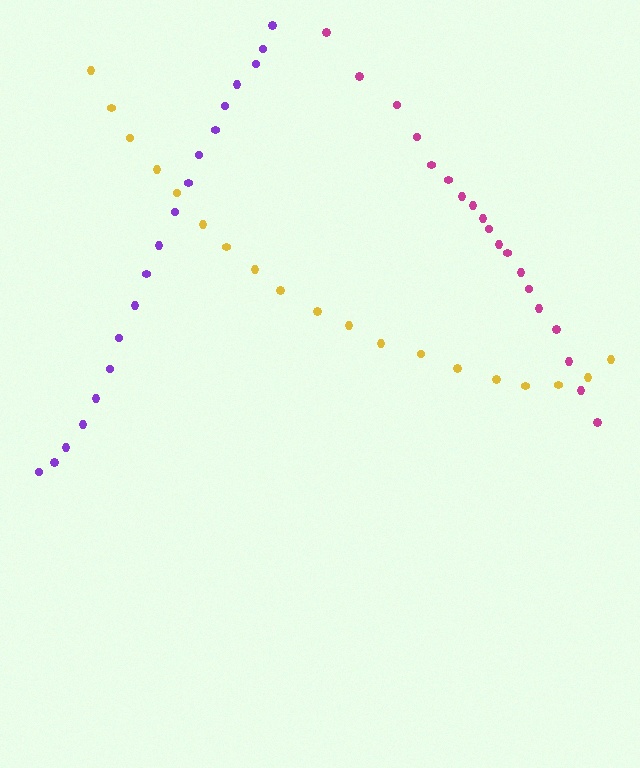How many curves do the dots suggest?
There are 3 distinct paths.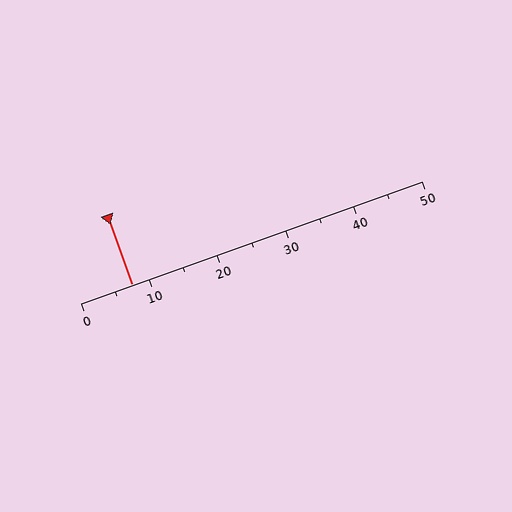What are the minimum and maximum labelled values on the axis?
The axis runs from 0 to 50.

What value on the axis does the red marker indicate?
The marker indicates approximately 7.5.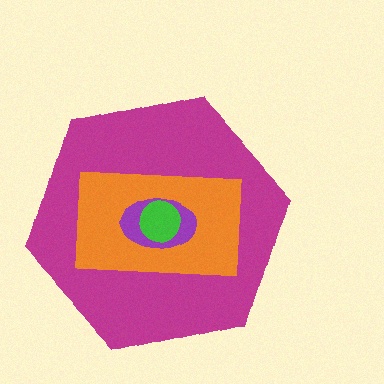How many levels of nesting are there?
4.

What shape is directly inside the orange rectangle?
The purple ellipse.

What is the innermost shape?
The green circle.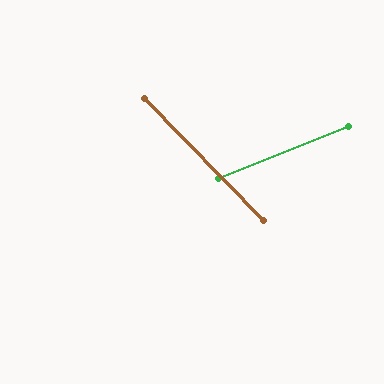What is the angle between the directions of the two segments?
Approximately 68 degrees.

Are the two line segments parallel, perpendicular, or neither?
Neither parallel nor perpendicular — they differ by about 68°.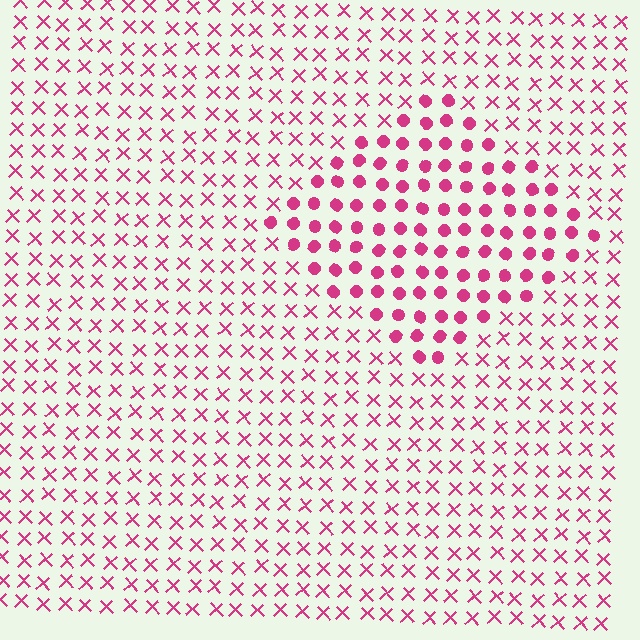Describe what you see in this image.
The image is filled with small magenta elements arranged in a uniform grid. A diamond-shaped region contains circles, while the surrounding area contains X marks. The boundary is defined purely by the change in element shape.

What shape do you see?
I see a diamond.